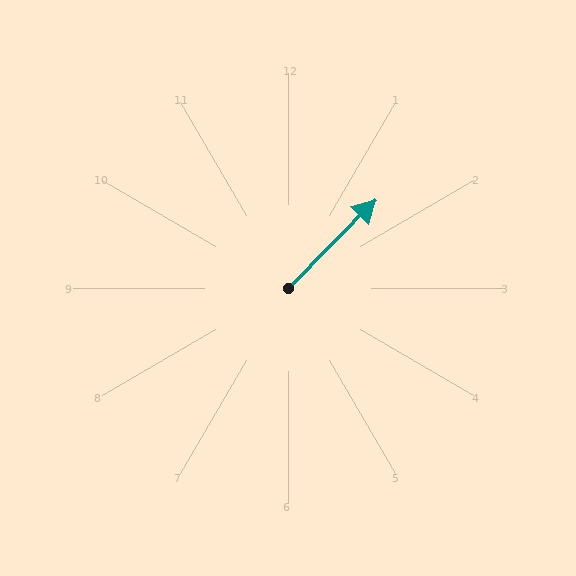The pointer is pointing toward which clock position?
Roughly 1 o'clock.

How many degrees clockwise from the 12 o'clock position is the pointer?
Approximately 45 degrees.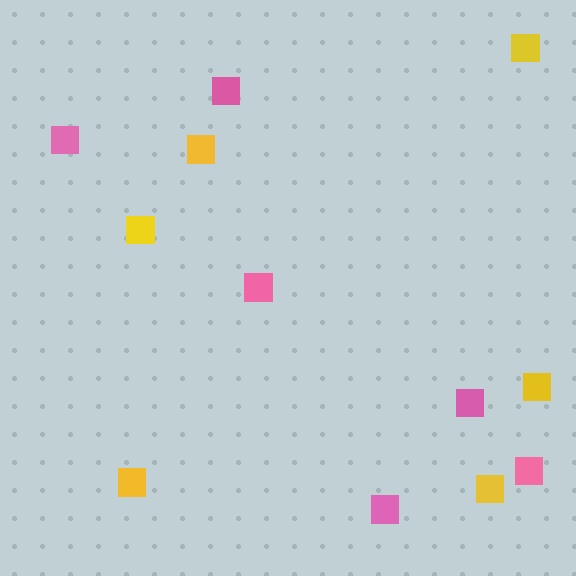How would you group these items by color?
There are 2 groups: one group of pink squares (6) and one group of yellow squares (6).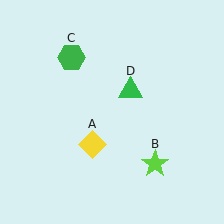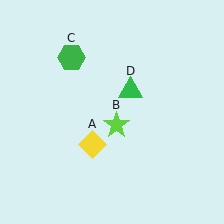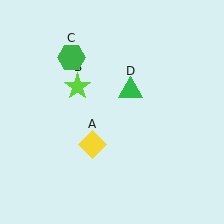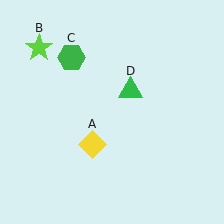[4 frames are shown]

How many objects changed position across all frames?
1 object changed position: lime star (object B).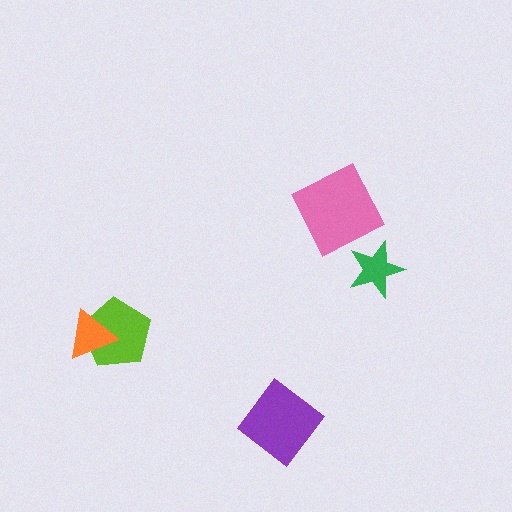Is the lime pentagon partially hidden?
Yes, it is partially covered by another shape.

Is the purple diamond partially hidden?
No, no other shape covers it.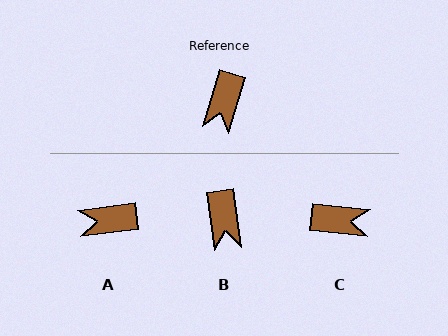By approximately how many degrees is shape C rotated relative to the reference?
Approximately 101 degrees counter-clockwise.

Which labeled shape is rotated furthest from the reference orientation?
C, about 101 degrees away.